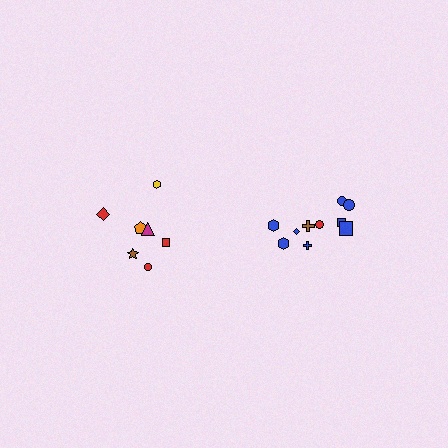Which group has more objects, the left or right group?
The right group.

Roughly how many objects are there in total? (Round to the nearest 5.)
Roughly 15 objects in total.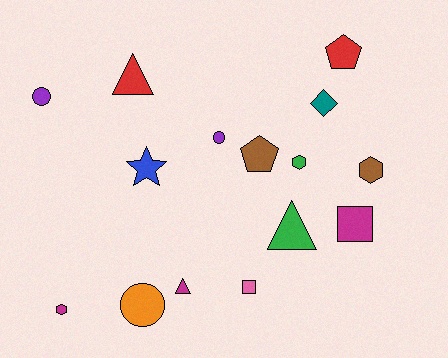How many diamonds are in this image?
There is 1 diamond.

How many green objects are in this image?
There are 2 green objects.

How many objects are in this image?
There are 15 objects.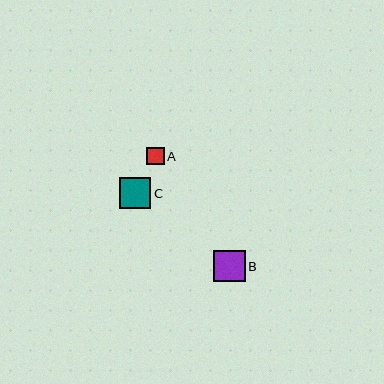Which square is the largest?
Square B is the largest with a size of approximately 31 pixels.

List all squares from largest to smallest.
From largest to smallest: B, C, A.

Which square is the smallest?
Square A is the smallest with a size of approximately 18 pixels.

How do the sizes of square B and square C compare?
Square B and square C are approximately the same size.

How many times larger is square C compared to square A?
Square C is approximately 1.8 times the size of square A.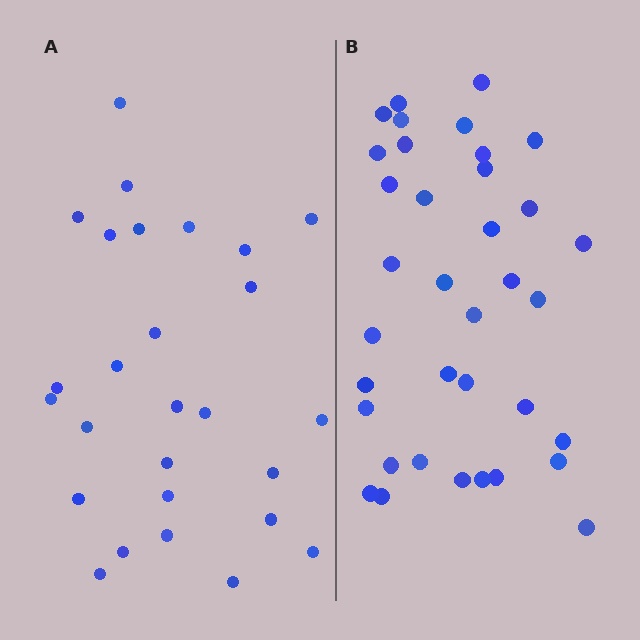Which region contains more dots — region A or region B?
Region B (the right region) has more dots.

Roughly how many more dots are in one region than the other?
Region B has roughly 8 or so more dots than region A.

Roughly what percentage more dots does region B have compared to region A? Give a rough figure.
About 35% more.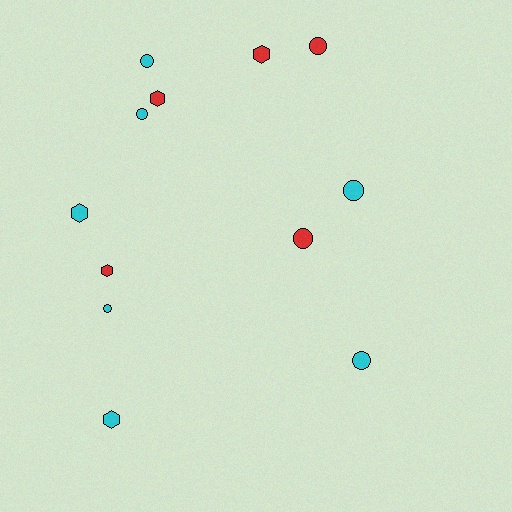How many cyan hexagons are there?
There are 2 cyan hexagons.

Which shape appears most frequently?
Circle, with 7 objects.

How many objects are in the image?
There are 12 objects.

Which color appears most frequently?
Cyan, with 7 objects.